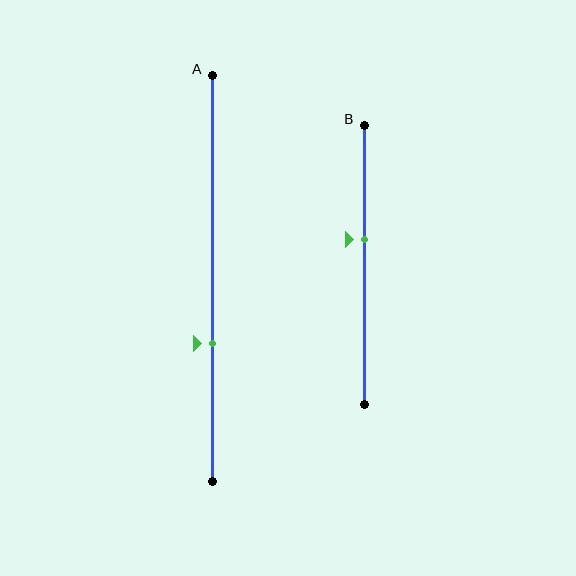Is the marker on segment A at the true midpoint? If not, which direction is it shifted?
No, the marker on segment A is shifted downward by about 16% of the segment length.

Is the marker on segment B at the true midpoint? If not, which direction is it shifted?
No, the marker on segment B is shifted upward by about 9% of the segment length.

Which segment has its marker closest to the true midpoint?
Segment B has its marker closest to the true midpoint.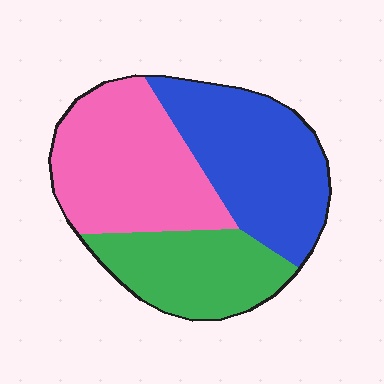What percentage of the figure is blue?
Blue covers around 35% of the figure.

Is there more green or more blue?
Blue.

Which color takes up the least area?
Green, at roughly 25%.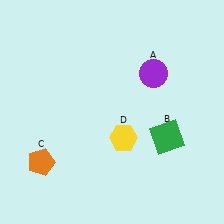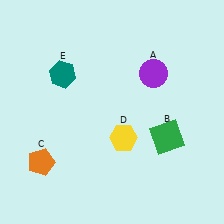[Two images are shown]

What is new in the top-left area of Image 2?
A teal hexagon (E) was added in the top-left area of Image 2.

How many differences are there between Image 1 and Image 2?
There is 1 difference between the two images.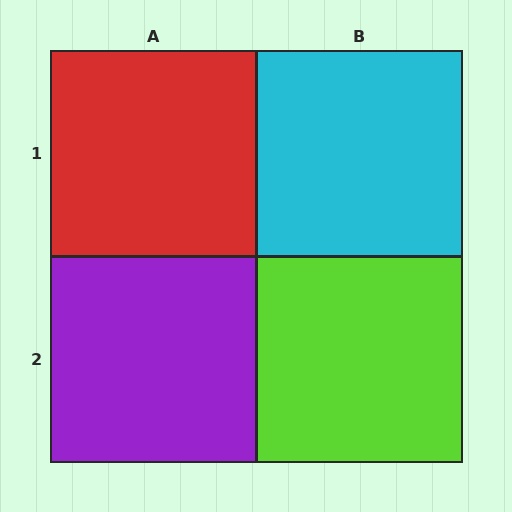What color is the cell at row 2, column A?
Purple.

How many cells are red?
1 cell is red.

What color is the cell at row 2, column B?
Lime.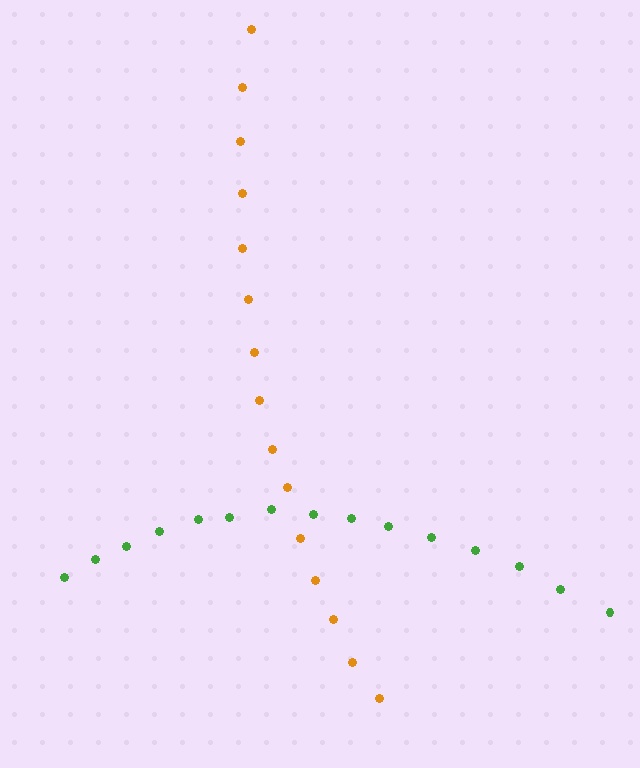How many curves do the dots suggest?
There are 2 distinct paths.